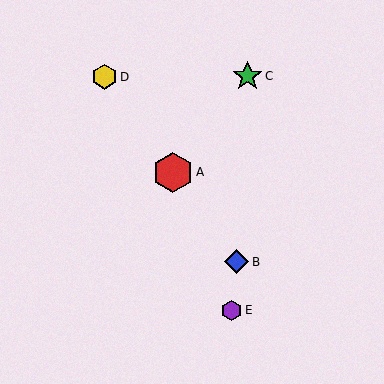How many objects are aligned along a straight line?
3 objects (A, B, D) are aligned along a straight line.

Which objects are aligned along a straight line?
Objects A, B, D are aligned along a straight line.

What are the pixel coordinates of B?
Object B is at (237, 262).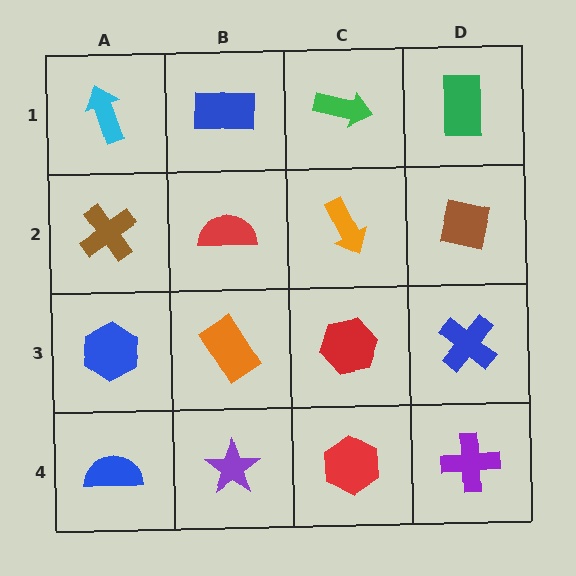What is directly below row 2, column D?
A blue cross.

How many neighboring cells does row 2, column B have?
4.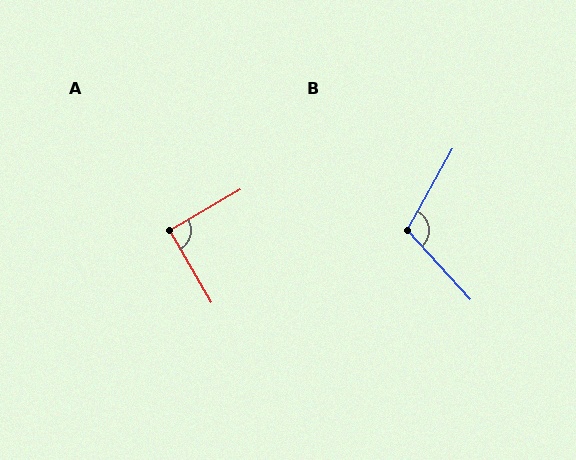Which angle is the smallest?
A, at approximately 90 degrees.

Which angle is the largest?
B, at approximately 109 degrees.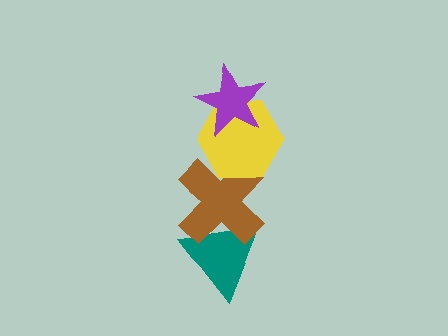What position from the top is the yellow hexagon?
The yellow hexagon is 2nd from the top.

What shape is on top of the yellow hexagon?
The purple star is on top of the yellow hexagon.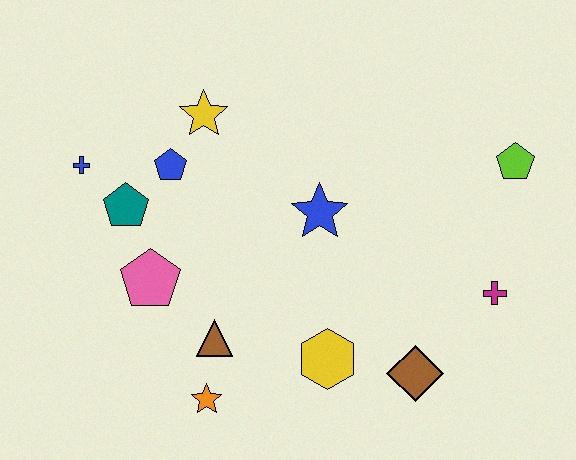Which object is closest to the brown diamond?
The yellow hexagon is closest to the brown diamond.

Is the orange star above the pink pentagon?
No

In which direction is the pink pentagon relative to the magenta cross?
The pink pentagon is to the left of the magenta cross.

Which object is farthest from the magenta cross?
The blue cross is farthest from the magenta cross.